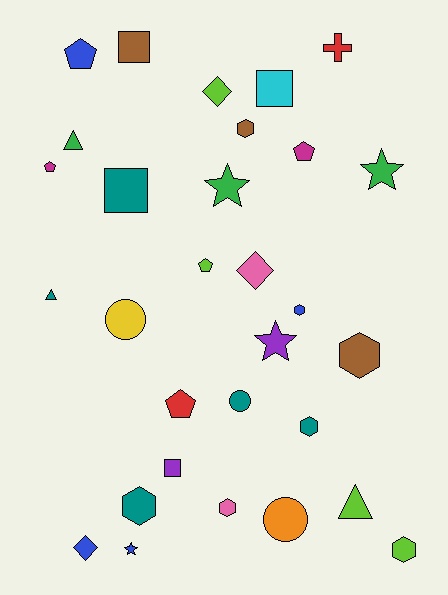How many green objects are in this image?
There are 3 green objects.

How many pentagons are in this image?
There are 5 pentagons.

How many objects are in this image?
There are 30 objects.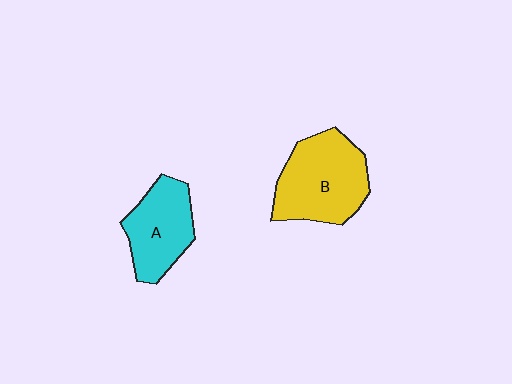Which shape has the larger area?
Shape B (yellow).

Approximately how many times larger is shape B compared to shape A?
Approximately 1.3 times.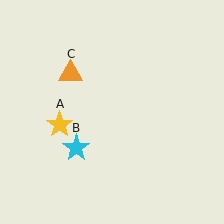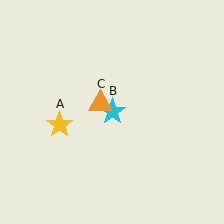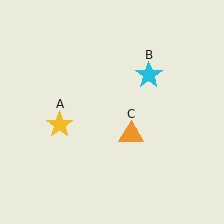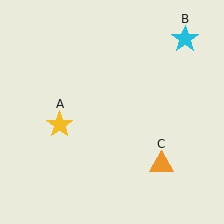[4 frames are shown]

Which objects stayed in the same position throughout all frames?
Yellow star (object A) remained stationary.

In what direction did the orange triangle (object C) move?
The orange triangle (object C) moved down and to the right.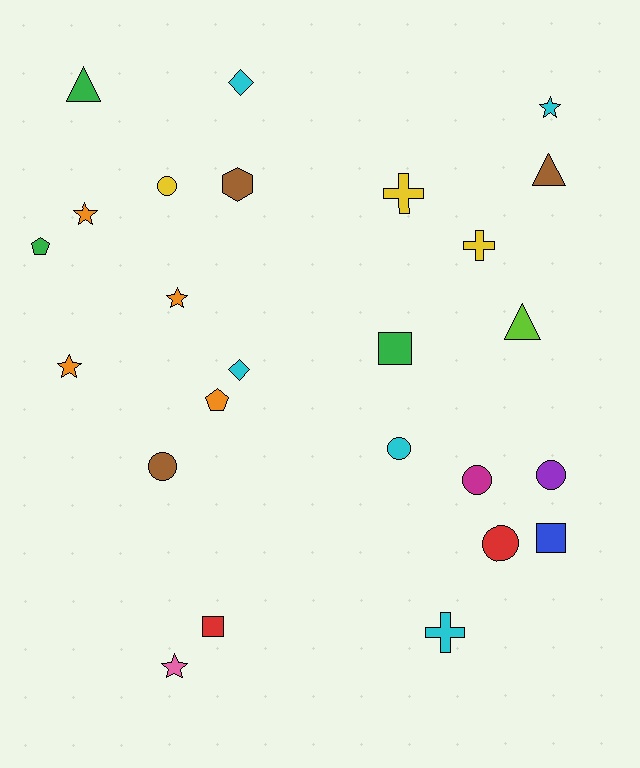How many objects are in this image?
There are 25 objects.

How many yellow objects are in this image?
There are 3 yellow objects.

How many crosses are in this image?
There are 3 crosses.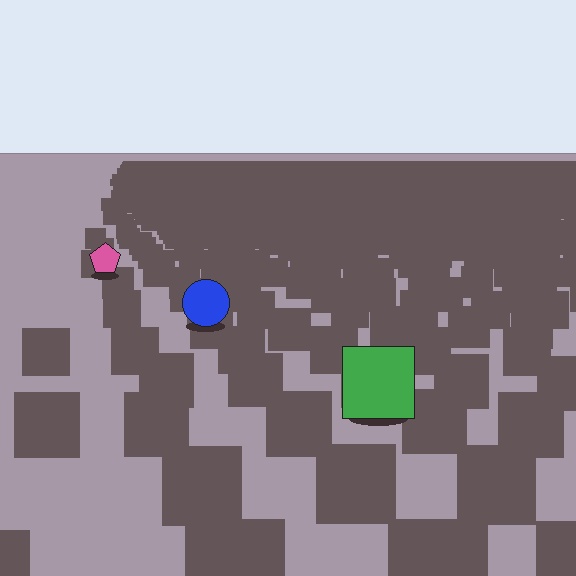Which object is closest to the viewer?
The green square is closest. The texture marks near it are larger and more spread out.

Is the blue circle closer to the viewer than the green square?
No. The green square is closer — you can tell from the texture gradient: the ground texture is coarser near it.